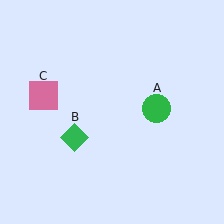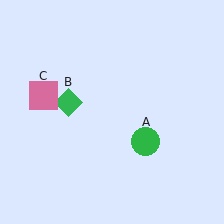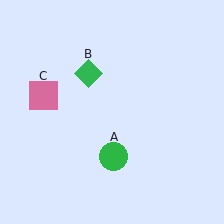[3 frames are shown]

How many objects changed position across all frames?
2 objects changed position: green circle (object A), green diamond (object B).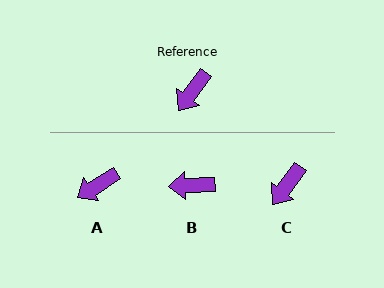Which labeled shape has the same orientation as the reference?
C.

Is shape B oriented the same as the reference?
No, it is off by about 51 degrees.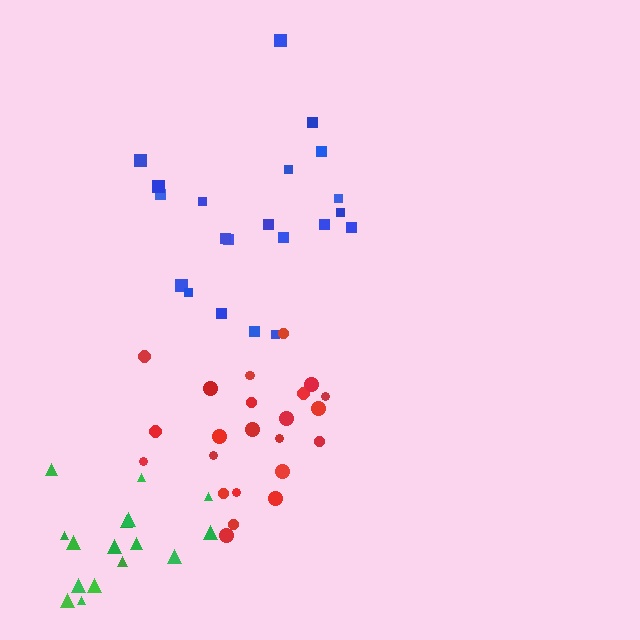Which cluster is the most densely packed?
Red.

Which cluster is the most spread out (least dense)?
Blue.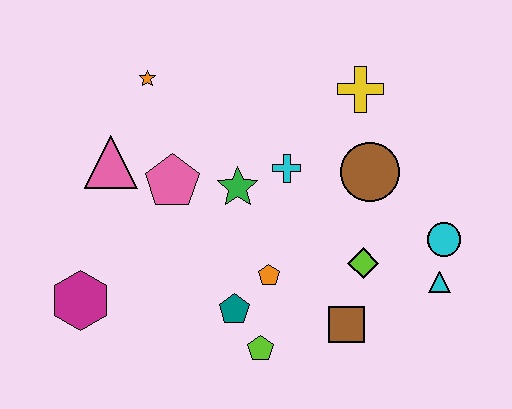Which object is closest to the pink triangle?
The pink pentagon is closest to the pink triangle.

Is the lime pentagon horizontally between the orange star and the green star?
No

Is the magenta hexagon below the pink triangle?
Yes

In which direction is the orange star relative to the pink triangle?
The orange star is above the pink triangle.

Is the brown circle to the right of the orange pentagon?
Yes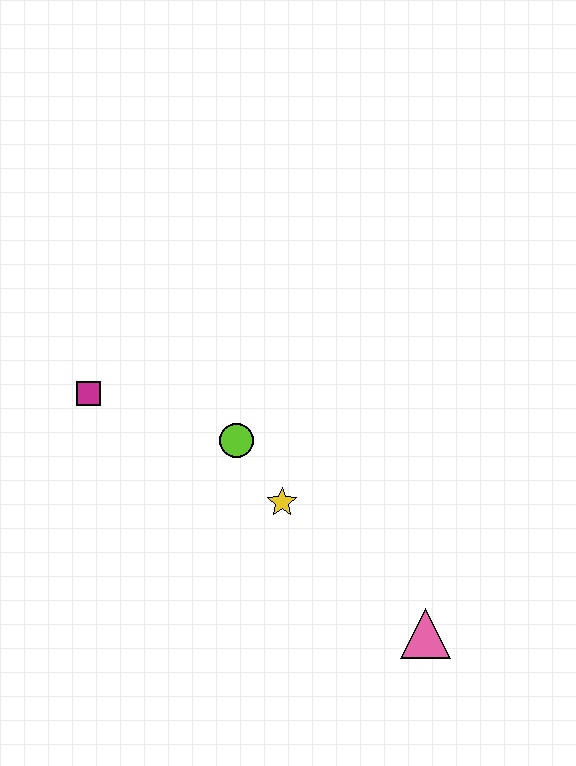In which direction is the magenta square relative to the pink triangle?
The magenta square is to the left of the pink triangle.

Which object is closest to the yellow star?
The lime circle is closest to the yellow star.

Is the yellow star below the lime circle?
Yes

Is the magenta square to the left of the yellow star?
Yes